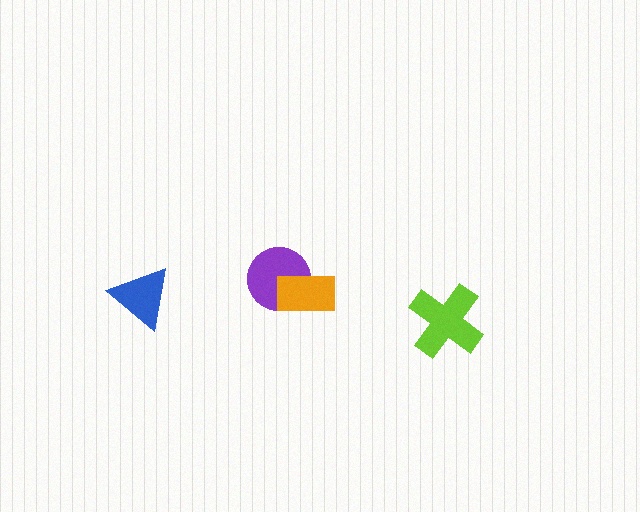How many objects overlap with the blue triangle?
0 objects overlap with the blue triangle.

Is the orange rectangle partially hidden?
No, no other shape covers it.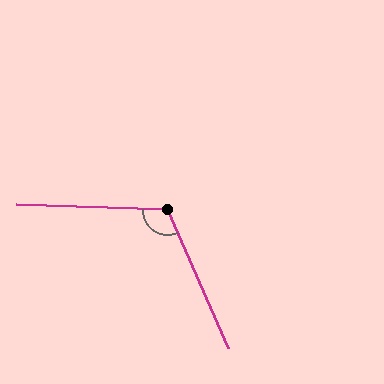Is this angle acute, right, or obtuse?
It is obtuse.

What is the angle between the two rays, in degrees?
Approximately 116 degrees.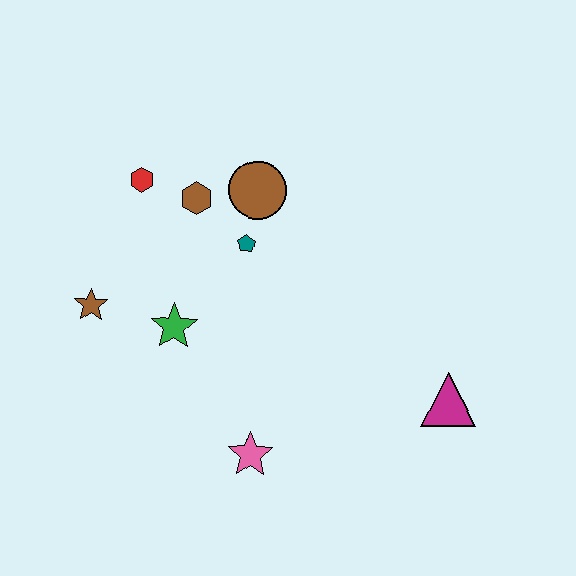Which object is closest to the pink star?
The green star is closest to the pink star.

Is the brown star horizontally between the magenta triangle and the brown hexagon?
No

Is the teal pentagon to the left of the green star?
No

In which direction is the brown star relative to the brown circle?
The brown star is to the left of the brown circle.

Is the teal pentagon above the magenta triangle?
Yes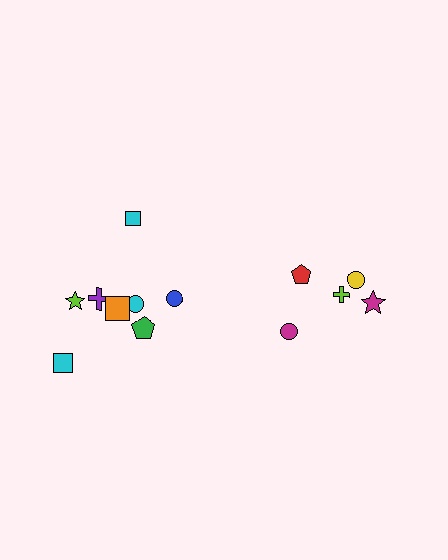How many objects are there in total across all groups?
There are 13 objects.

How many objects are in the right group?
There are 5 objects.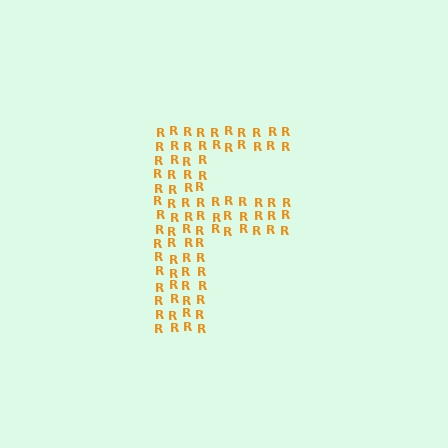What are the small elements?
The small elements are letter R's.